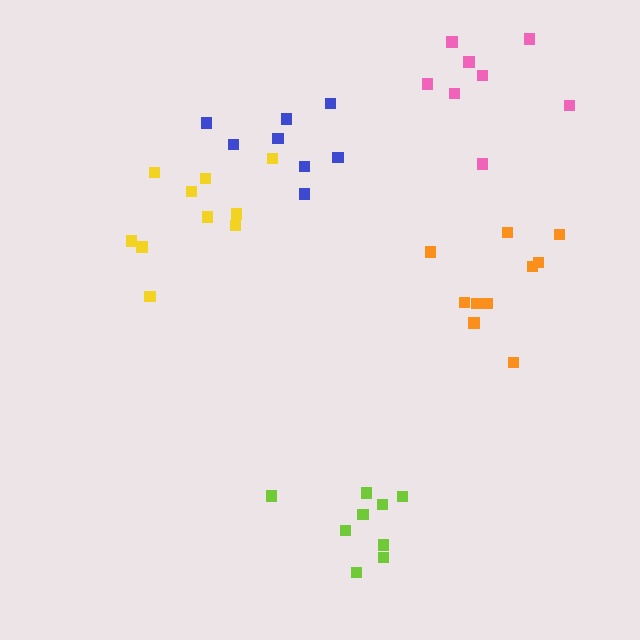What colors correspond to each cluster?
The clusters are colored: lime, pink, blue, yellow, orange.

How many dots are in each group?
Group 1: 9 dots, Group 2: 8 dots, Group 3: 8 dots, Group 4: 10 dots, Group 5: 10 dots (45 total).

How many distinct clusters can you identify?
There are 5 distinct clusters.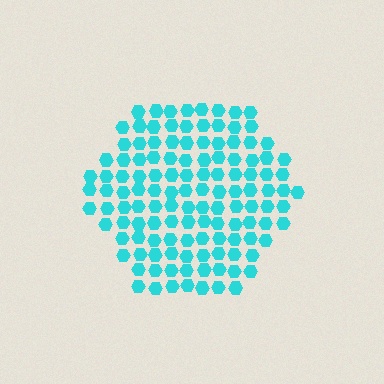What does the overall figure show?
The overall figure shows a hexagon.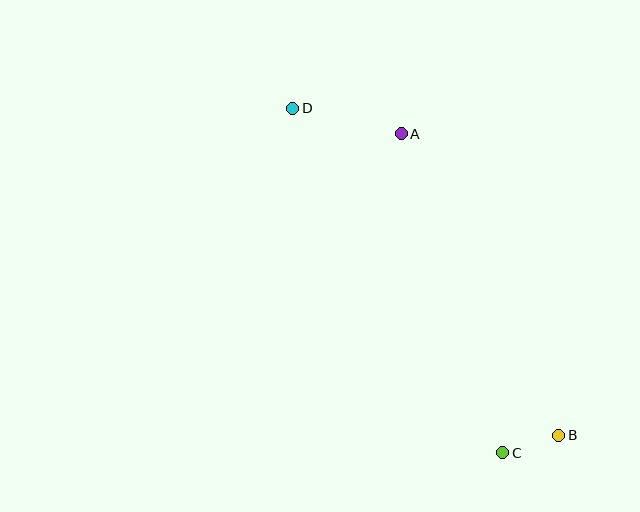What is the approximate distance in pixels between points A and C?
The distance between A and C is approximately 335 pixels.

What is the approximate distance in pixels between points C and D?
The distance between C and D is approximately 403 pixels.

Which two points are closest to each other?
Points B and C are closest to each other.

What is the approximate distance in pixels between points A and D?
The distance between A and D is approximately 111 pixels.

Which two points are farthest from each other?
Points B and D are farthest from each other.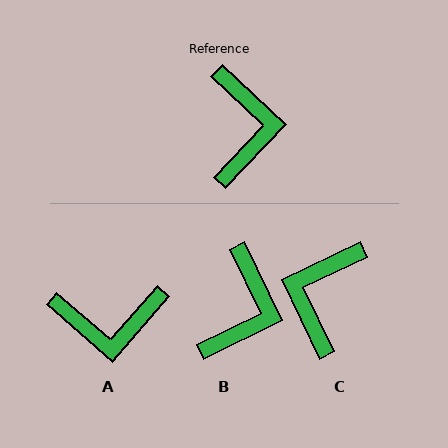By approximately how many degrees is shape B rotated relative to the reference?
Approximately 21 degrees clockwise.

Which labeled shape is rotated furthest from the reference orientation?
C, about 159 degrees away.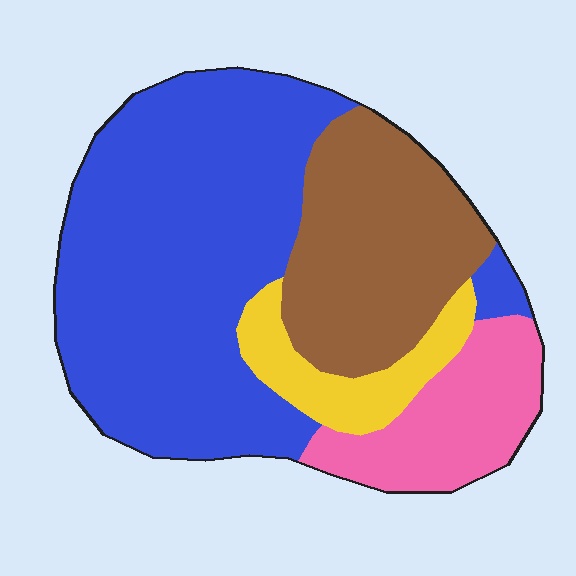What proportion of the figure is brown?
Brown covers roughly 25% of the figure.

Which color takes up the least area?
Yellow, at roughly 10%.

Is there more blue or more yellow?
Blue.